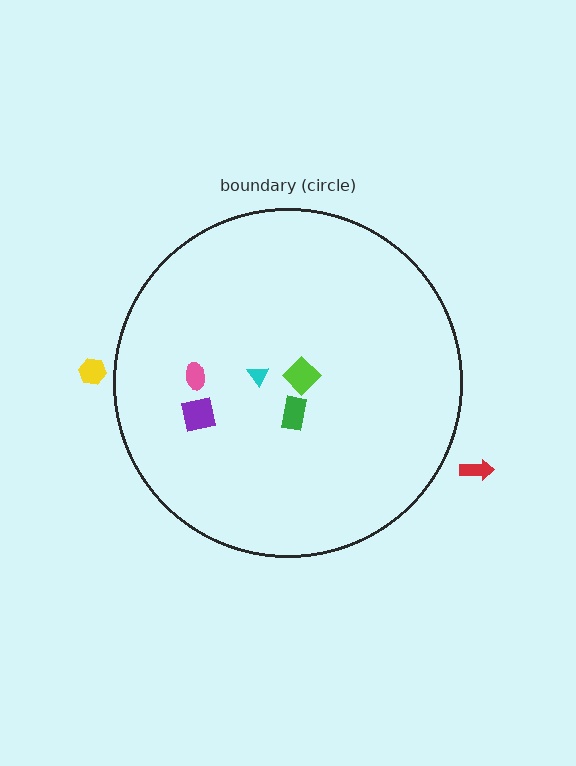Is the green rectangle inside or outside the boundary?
Inside.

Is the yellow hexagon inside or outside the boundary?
Outside.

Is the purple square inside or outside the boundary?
Inside.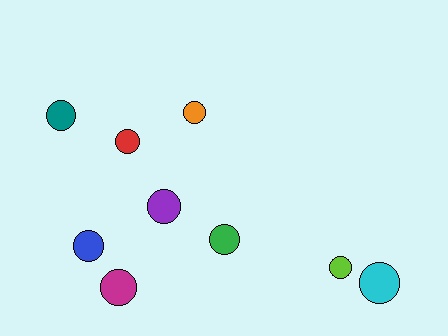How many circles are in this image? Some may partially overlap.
There are 9 circles.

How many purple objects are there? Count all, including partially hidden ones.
There is 1 purple object.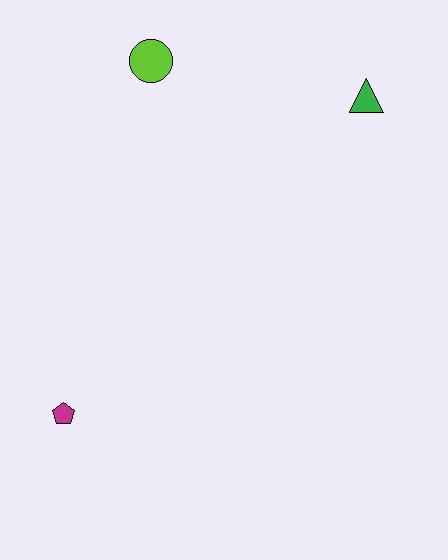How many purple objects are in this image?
There are no purple objects.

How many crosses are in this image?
There are no crosses.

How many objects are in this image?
There are 3 objects.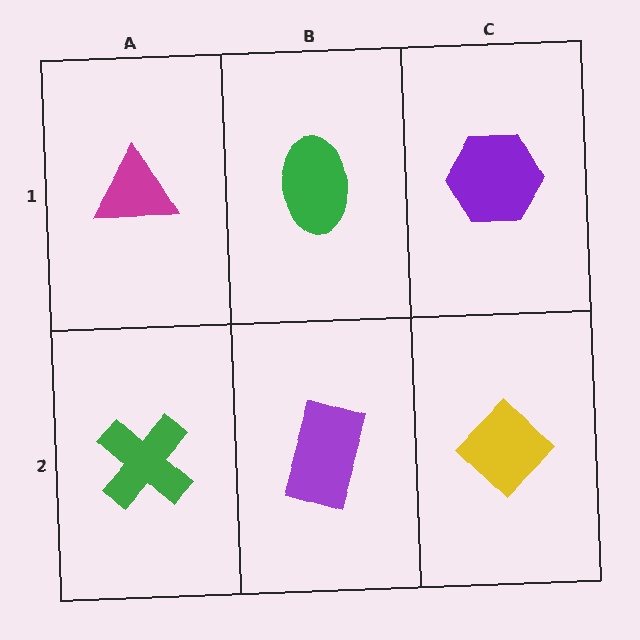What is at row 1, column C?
A purple hexagon.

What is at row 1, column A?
A magenta triangle.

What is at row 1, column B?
A green ellipse.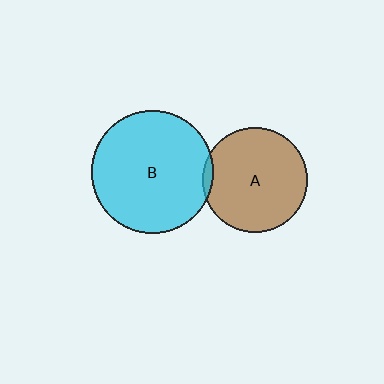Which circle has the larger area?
Circle B (cyan).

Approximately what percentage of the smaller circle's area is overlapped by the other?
Approximately 5%.